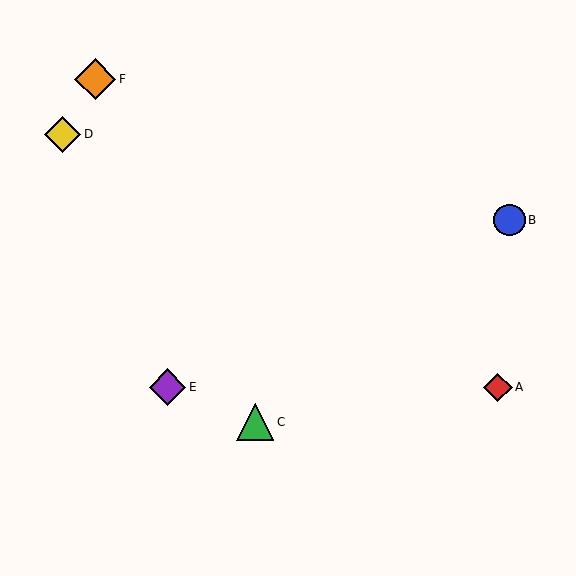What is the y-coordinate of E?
Object E is at y≈387.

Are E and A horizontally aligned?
Yes, both are at y≈387.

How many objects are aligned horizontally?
2 objects (A, E) are aligned horizontally.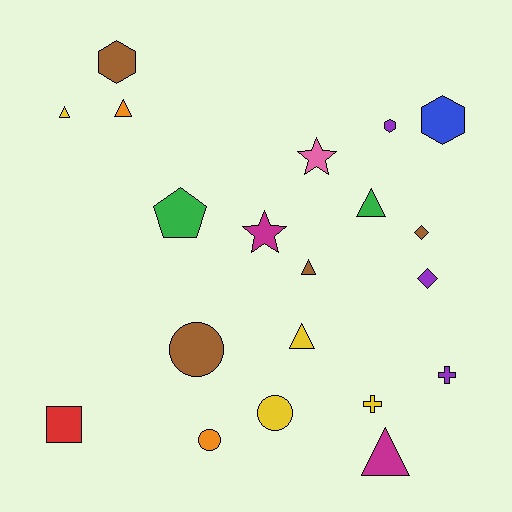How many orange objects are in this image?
There are 2 orange objects.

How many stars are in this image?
There are 2 stars.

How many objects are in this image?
There are 20 objects.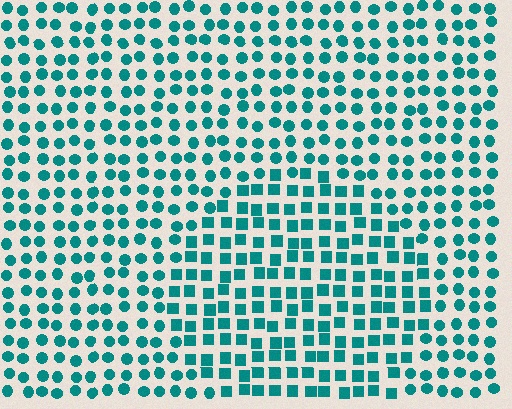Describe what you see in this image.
The image is filled with small teal elements arranged in a uniform grid. A circle-shaped region contains squares, while the surrounding area contains circles. The boundary is defined purely by the change in element shape.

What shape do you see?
I see a circle.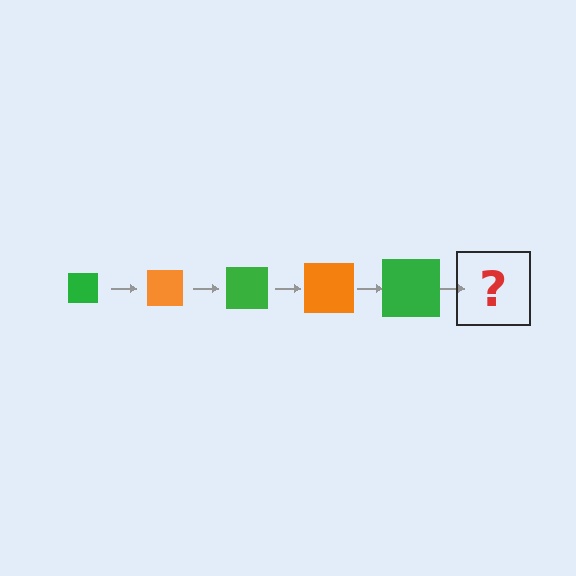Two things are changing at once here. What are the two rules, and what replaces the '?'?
The two rules are that the square grows larger each step and the color cycles through green and orange. The '?' should be an orange square, larger than the previous one.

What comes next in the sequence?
The next element should be an orange square, larger than the previous one.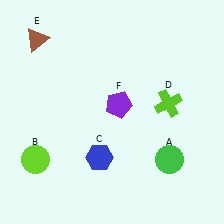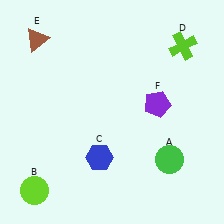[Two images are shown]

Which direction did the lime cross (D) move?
The lime cross (D) moved up.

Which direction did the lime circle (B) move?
The lime circle (B) moved down.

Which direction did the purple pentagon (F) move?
The purple pentagon (F) moved right.